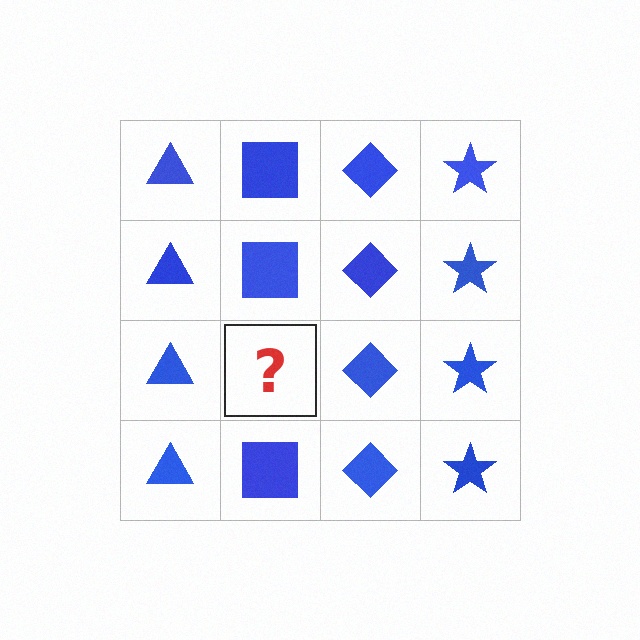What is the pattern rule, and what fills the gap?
The rule is that each column has a consistent shape. The gap should be filled with a blue square.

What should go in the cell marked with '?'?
The missing cell should contain a blue square.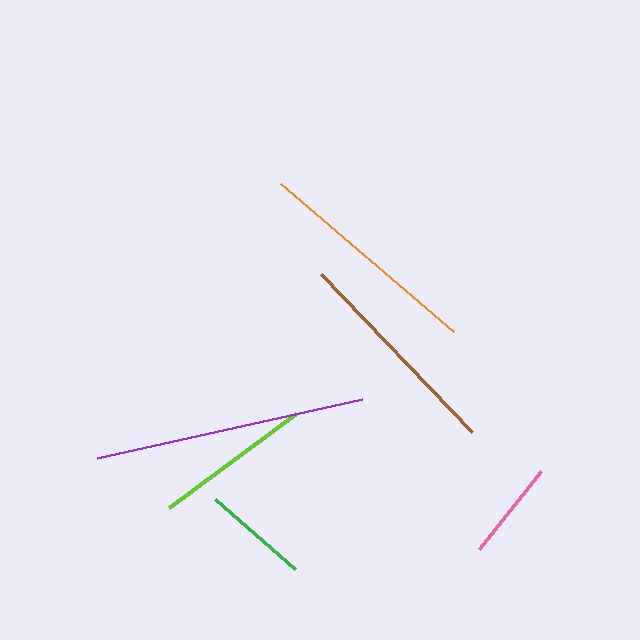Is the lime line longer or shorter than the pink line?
The lime line is longer than the pink line.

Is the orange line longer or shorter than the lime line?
The orange line is longer than the lime line.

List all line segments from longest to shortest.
From longest to shortest: purple, orange, brown, lime, green, pink.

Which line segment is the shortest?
The pink line is the shortest at approximately 100 pixels.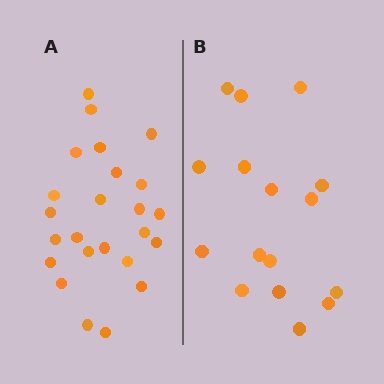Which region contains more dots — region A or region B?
Region A (the left region) has more dots.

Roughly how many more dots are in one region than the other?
Region A has roughly 8 or so more dots than region B.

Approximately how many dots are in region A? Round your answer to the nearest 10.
About 20 dots. (The exact count is 24, which rounds to 20.)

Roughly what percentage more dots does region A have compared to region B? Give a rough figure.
About 50% more.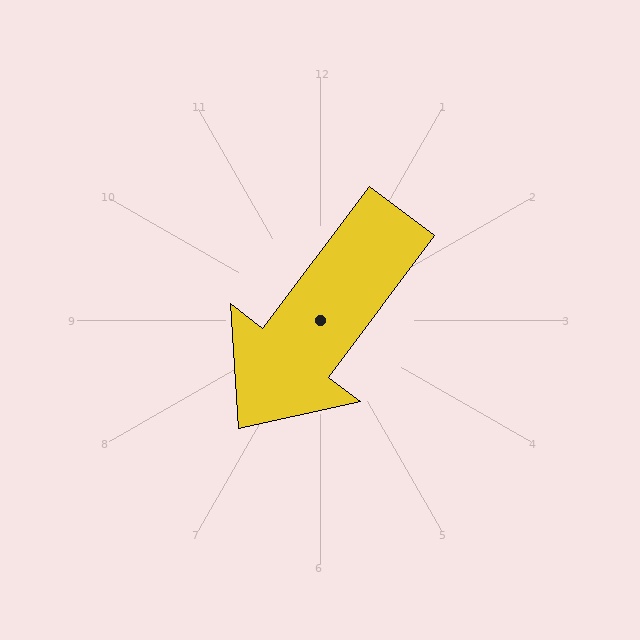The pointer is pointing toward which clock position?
Roughly 7 o'clock.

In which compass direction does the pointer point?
Southwest.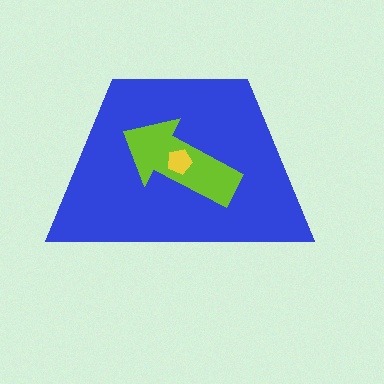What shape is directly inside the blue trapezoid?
The lime arrow.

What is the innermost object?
The yellow pentagon.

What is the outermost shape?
The blue trapezoid.